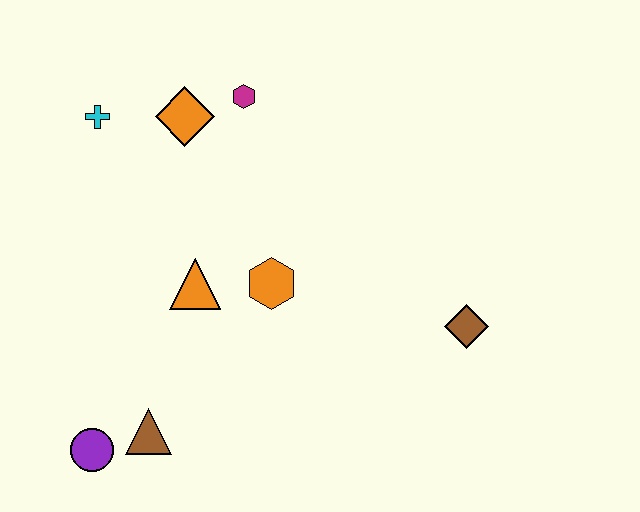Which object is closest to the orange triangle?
The orange hexagon is closest to the orange triangle.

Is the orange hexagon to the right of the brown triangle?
Yes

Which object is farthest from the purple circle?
The brown diamond is farthest from the purple circle.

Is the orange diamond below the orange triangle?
No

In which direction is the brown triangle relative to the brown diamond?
The brown triangle is to the left of the brown diamond.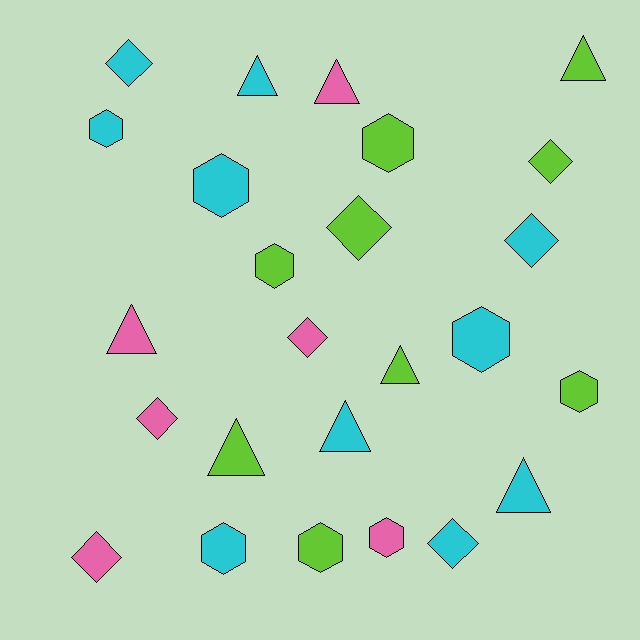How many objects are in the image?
There are 25 objects.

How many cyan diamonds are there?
There are 3 cyan diamonds.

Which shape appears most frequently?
Hexagon, with 9 objects.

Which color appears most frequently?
Cyan, with 10 objects.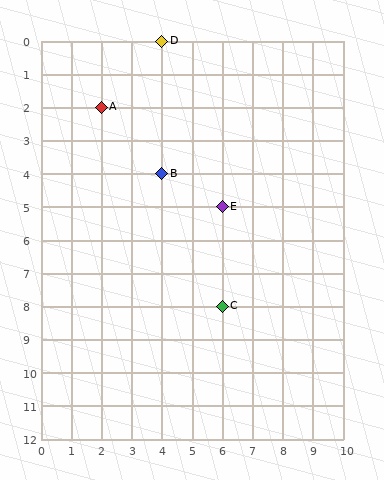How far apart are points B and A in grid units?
Points B and A are 2 columns and 2 rows apart (about 2.8 grid units diagonally).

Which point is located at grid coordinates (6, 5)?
Point E is at (6, 5).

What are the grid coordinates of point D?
Point D is at grid coordinates (4, 0).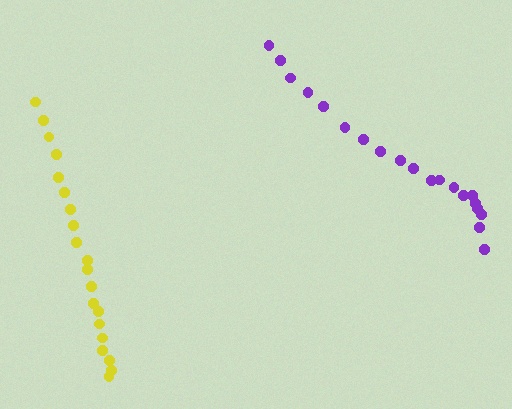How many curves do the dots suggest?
There are 2 distinct paths.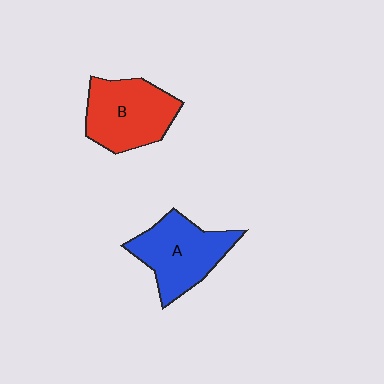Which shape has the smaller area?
Shape B (red).